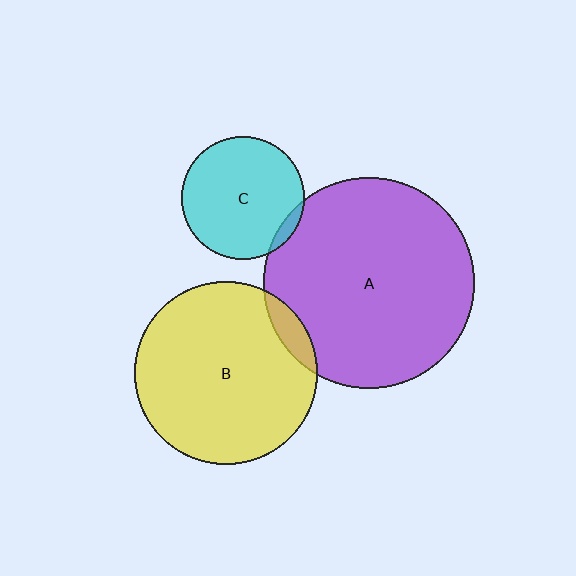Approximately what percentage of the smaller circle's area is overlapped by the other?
Approximately 5%.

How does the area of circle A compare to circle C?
Approximately 3.0 times.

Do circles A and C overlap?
Yes.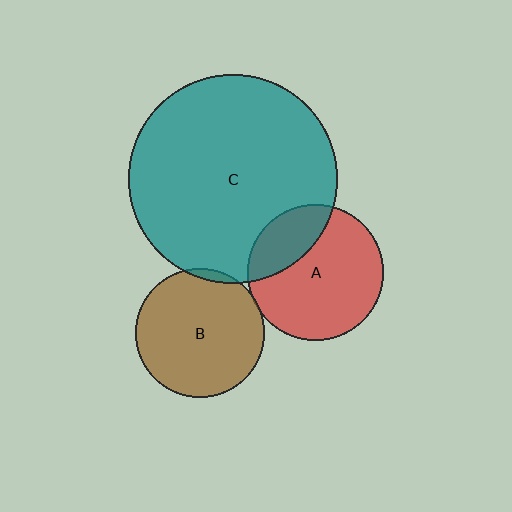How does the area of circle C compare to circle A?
Approximately 2.3 times.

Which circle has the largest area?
Circle C (teal).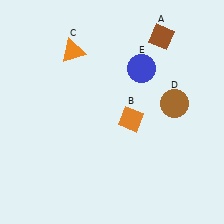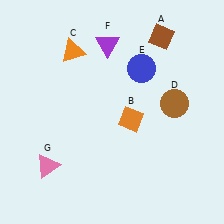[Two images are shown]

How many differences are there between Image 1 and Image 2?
There are 2 differences between the two images.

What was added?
A purple triangle (F), a pink triangle (G) were added in Image 2.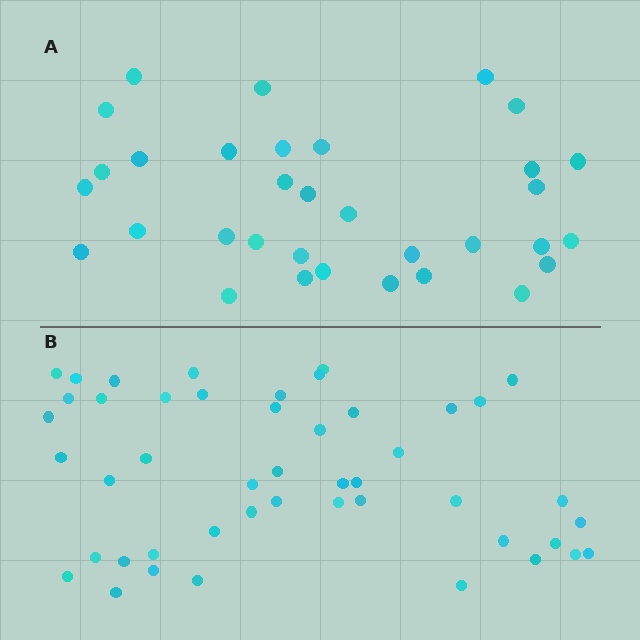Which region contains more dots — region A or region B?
Region B (the bottom region) has more dots.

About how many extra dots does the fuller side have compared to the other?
Region B has approximately 15 more dots than region A.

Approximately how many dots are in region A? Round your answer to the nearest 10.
About 30 dots. (The exact count is 33, which rounds to 30.)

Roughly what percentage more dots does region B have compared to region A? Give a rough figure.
About 40% more.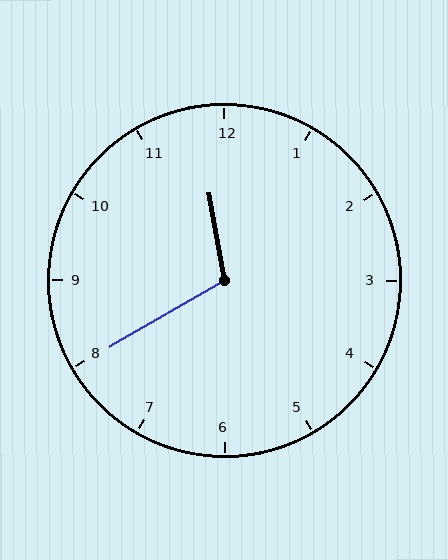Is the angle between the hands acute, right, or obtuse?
It is obtuse.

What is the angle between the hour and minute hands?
Approximately 110 degrees.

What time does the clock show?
11:40.